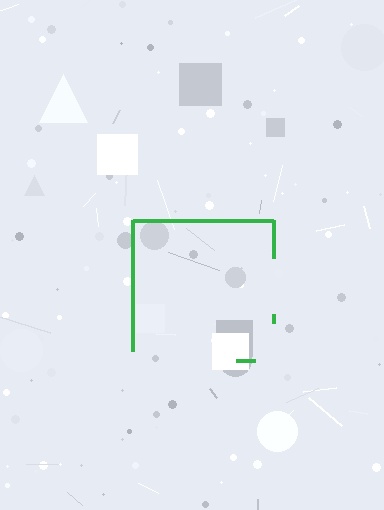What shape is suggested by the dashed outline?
The dashed outline suggests a square.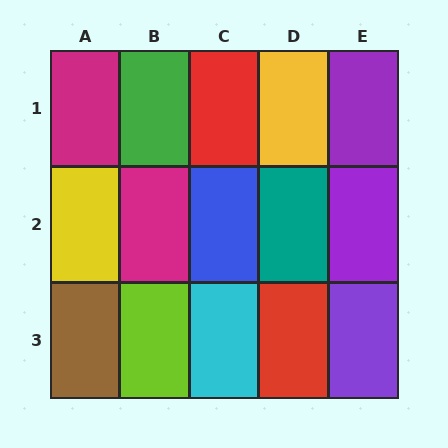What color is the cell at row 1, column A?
Magenta.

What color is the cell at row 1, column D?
Yellow.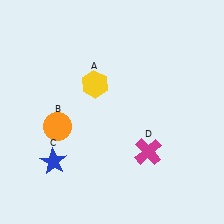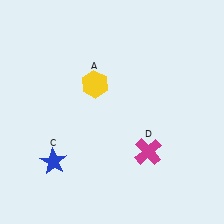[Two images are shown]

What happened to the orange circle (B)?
The orange circle (B) was removed in Image 2. It was in the bottom-left area of Image 1.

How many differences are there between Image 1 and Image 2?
There is 1 difference between the two images.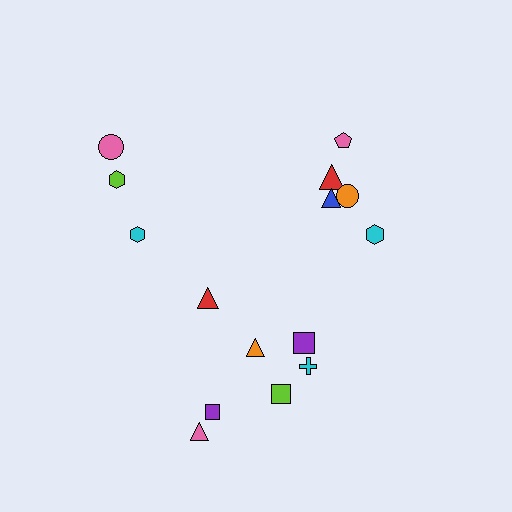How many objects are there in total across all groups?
There are 15 objects.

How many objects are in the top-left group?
There are 3 objects.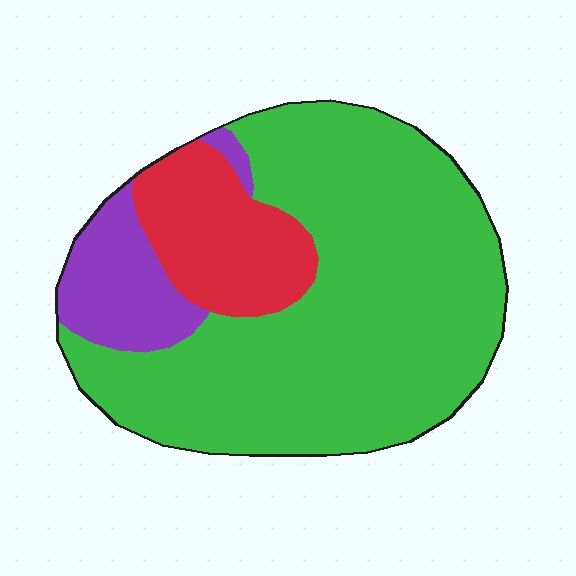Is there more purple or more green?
Green.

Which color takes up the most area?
Green, at roughly 70%.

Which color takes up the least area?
Purple, at roughly 15%.